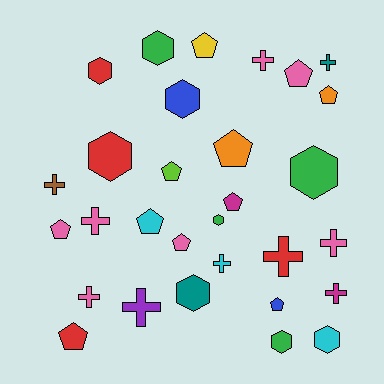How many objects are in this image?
There are 30 objects.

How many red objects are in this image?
There are 4 red objects.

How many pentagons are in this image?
There are 11 pentagons.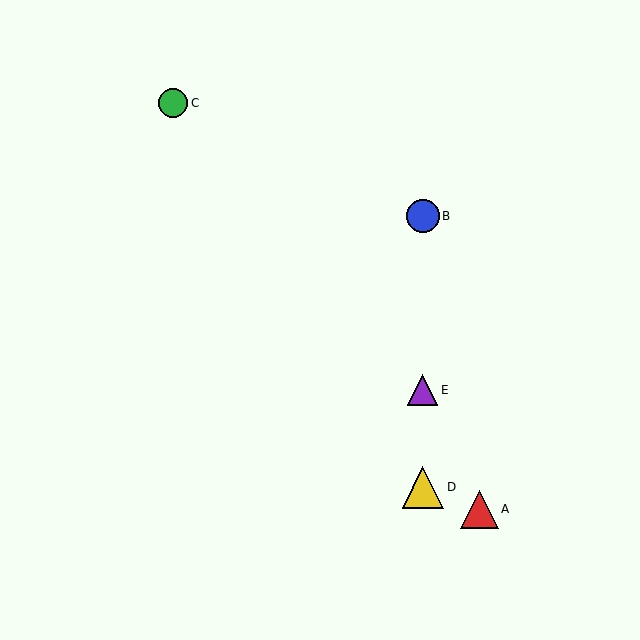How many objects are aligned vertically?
3 objects (B, D, E) are aligned vertically.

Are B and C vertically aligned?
No, B is at x≈423 and C is at x≈173.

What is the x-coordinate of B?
Object B is at x≈423.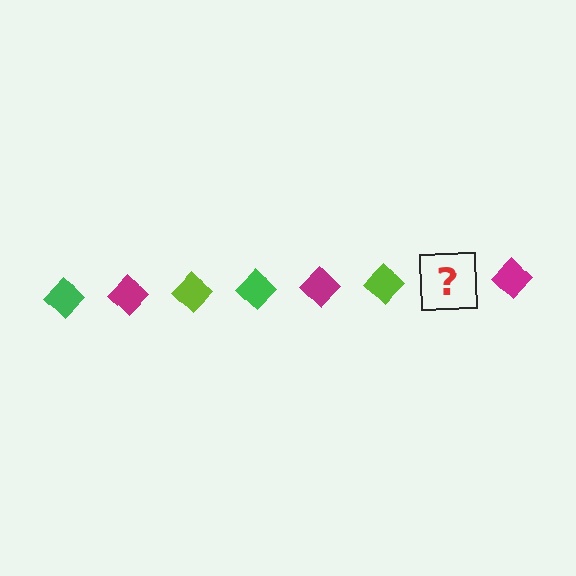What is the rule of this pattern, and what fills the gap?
The rule is that the pattern cycles through green, magenta, lime diamonds. The gap should be filled with a green diamond.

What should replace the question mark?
The question mark should be replaced with a green diamond.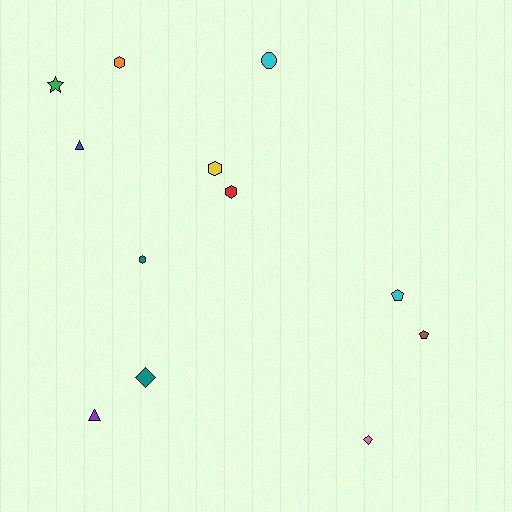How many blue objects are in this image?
There is 1 blue object.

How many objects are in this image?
There are 12 objects.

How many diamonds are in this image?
There are 2 diamonds.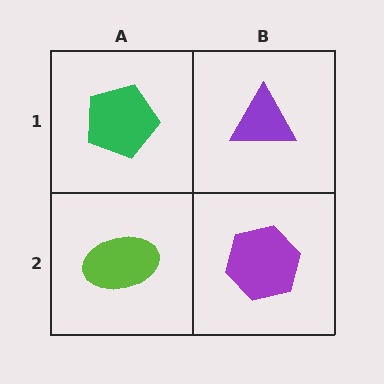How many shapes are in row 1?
2 shapes.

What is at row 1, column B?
A purple triangle.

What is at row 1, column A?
A green pentagon.